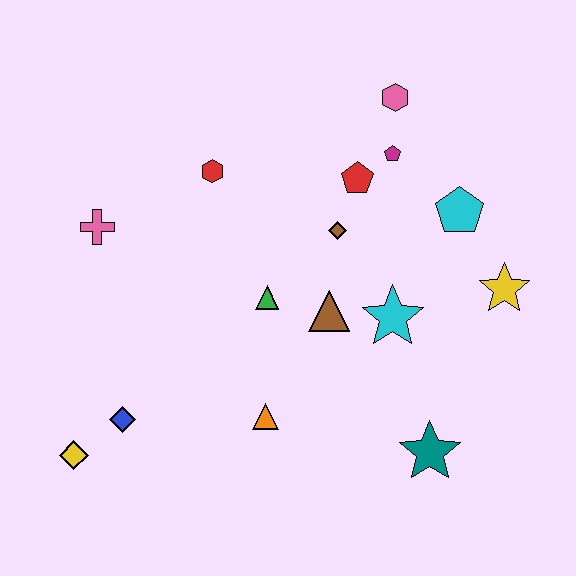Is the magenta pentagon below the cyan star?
No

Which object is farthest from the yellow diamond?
The pink hexagon is farthest from the yellow diamond.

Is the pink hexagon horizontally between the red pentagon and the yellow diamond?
No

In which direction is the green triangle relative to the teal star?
The green triangle is to the left of the teal star.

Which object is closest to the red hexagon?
The pink cross is closest to the red hexagon.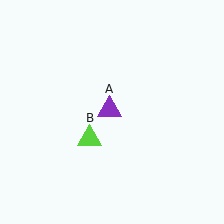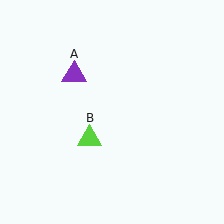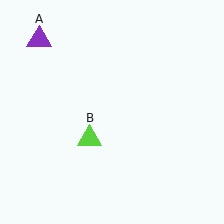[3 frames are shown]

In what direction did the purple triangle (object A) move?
The purple triangle (object A) moved up and to the left.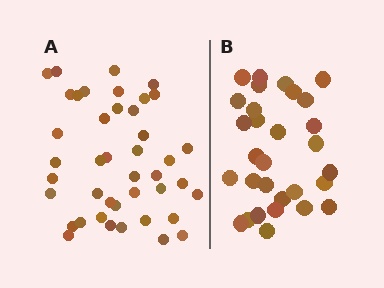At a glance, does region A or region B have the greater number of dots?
Region A (the left region) has more dots.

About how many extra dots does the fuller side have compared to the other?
Region A has roughly 12 or so more dots than region B.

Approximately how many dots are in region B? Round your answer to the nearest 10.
About 30 dots.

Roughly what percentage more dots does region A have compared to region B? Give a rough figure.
About 40% more.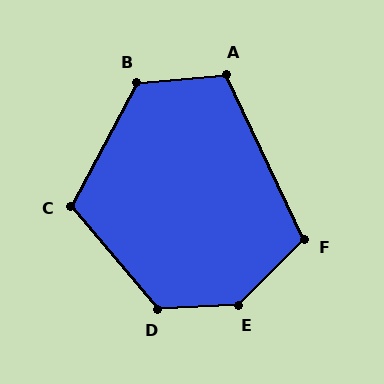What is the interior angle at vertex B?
Approximately 123 degrees (obtuse).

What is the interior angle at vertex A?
Approximately 110 degrees (obtuse).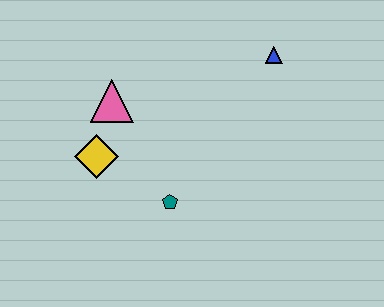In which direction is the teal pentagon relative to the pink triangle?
The teal pentagon is below the pink triangle.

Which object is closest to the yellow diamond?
The pink triangle is closest to the yellow diamond.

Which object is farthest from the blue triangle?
The yellow diamond is farthest from the blue triangle.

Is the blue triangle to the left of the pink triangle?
No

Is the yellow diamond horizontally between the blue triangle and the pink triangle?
No